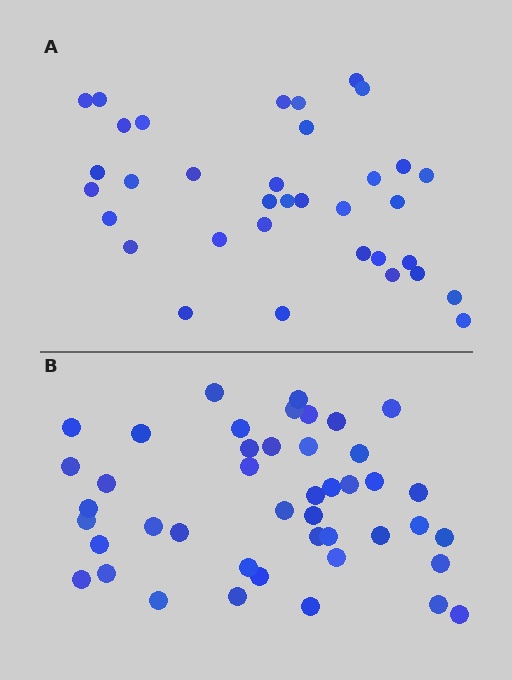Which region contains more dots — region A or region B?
Region B (the bottom region) has more dots.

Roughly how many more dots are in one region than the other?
Region B has roughly 8 or so more dots than region A.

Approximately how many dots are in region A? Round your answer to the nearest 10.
About 40 dots. (The exact count is 35, which rounds to 40.)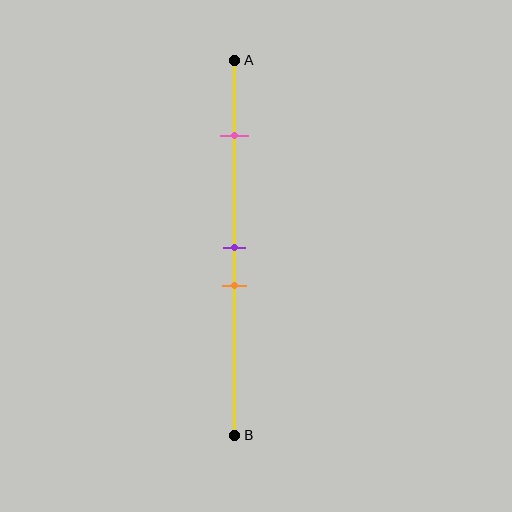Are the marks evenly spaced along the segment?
No, the marks are not evenly spaced.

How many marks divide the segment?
There are 3 marks dividing the segment.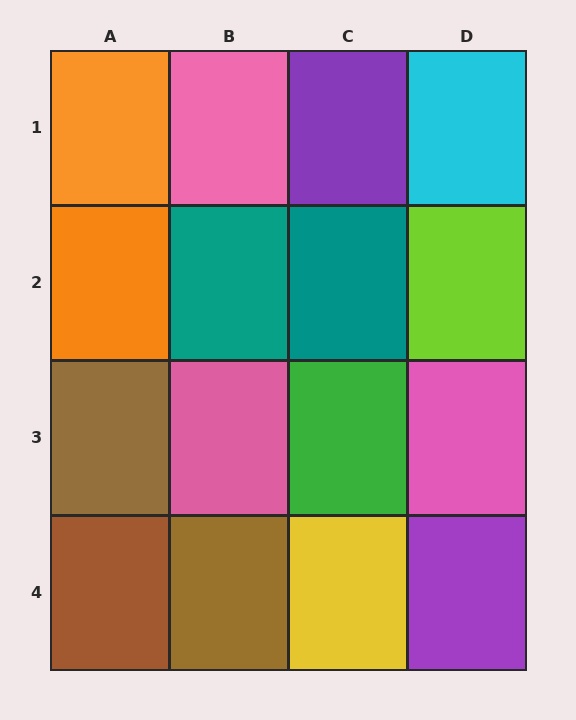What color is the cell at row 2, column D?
Lime.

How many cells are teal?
2 cells are teal.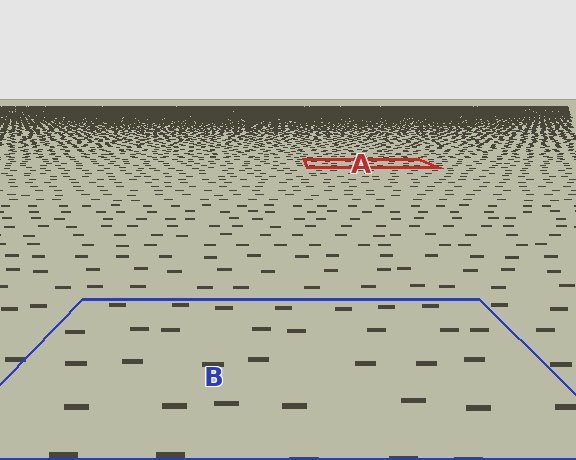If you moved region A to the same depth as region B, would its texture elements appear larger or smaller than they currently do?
They would appear larger. At a closer depth, the same texture elements are projected at a bigger on-screen size.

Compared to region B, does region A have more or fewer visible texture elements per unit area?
Region A has more texture elements per unit area — they are packed more densely because it is farther away.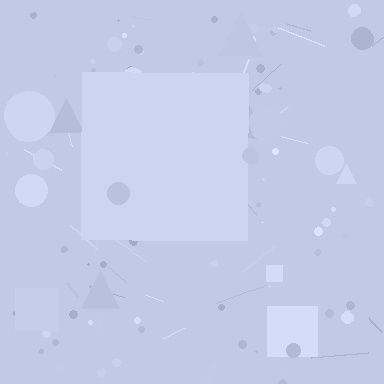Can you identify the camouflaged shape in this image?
The camouflaged shape is a square.